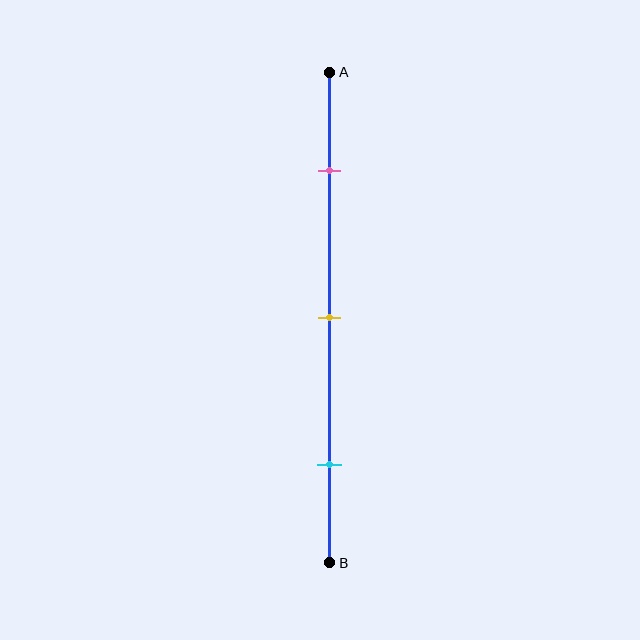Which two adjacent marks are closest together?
The pink and yellow marks are the closest adjacent pair.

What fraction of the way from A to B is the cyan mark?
The cyan mark is approximately 80% (0.8) of the way from A to B.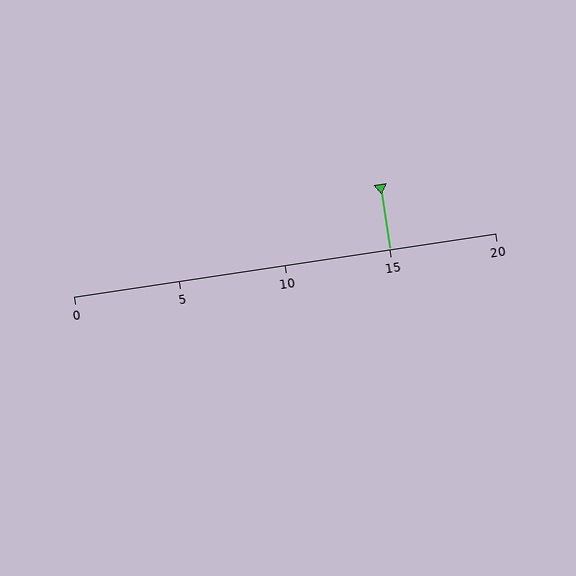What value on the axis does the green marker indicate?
The marker indicates approximately 15.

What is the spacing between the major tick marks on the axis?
The major ticks are spaced 5 apart.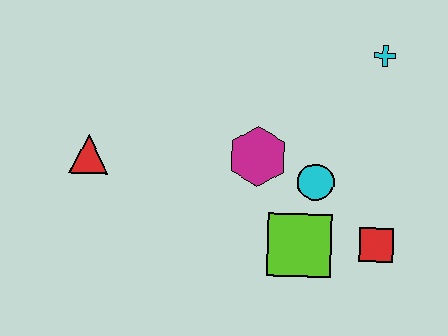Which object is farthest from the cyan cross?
The red triangle is farthest from the cyan cross.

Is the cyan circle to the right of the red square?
No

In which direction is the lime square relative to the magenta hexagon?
The lime square is below the magenta hexagon.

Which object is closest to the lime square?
The cyan circle is closest to the lime square.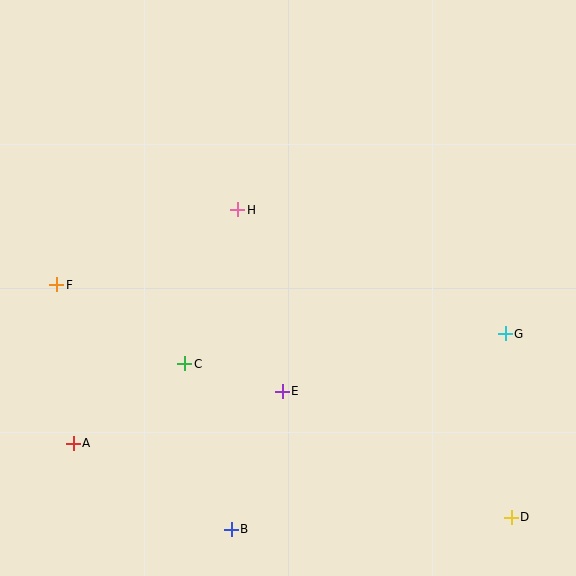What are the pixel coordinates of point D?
Point D is at (511, 517).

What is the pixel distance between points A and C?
The distance between A and C is 137 pixels.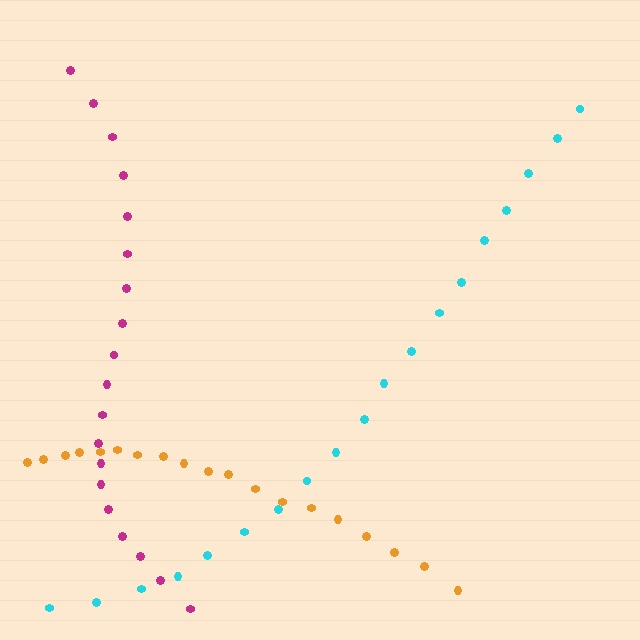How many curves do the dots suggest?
There are 3 distinct paths.